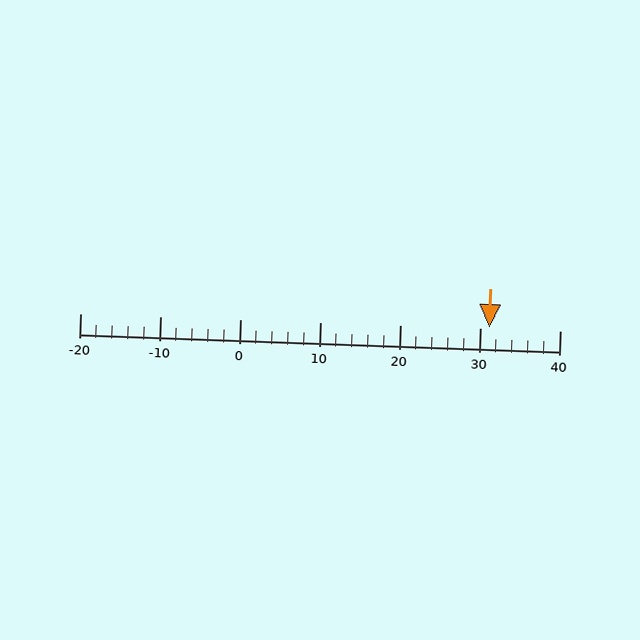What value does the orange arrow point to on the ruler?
The orange arrow points to approximately 31.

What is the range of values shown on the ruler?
The ruler shows values from -20 to 40.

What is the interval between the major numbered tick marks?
The major tick marks are spaced 10 units apart.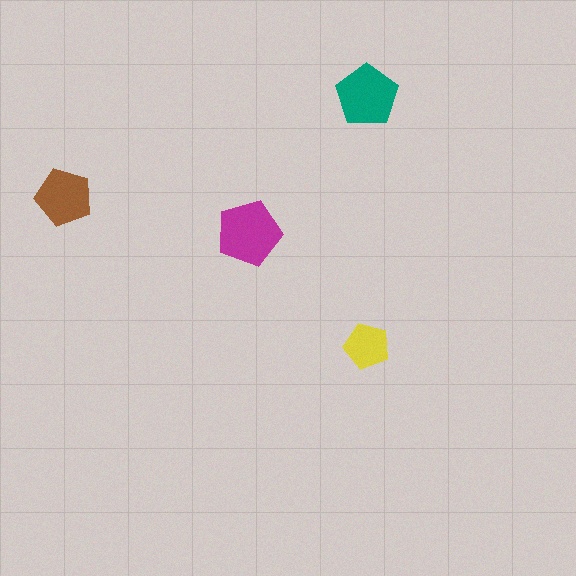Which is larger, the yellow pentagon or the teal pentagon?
The teal one.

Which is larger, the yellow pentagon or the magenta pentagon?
The magenta one.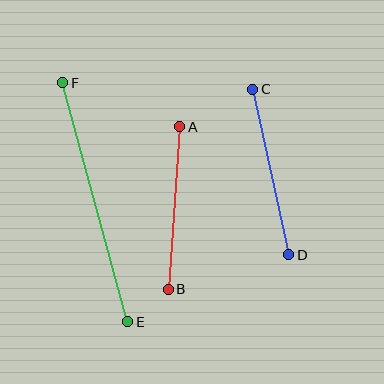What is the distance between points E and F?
The distance is approximately 248 pixels.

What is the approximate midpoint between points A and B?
The midpoint is at approximately (174, 208) pixels.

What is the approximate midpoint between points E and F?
The midpoint is at approximately (95, 202) pixels.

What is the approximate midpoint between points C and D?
The midpoint is at approximately (271, 172) pixels.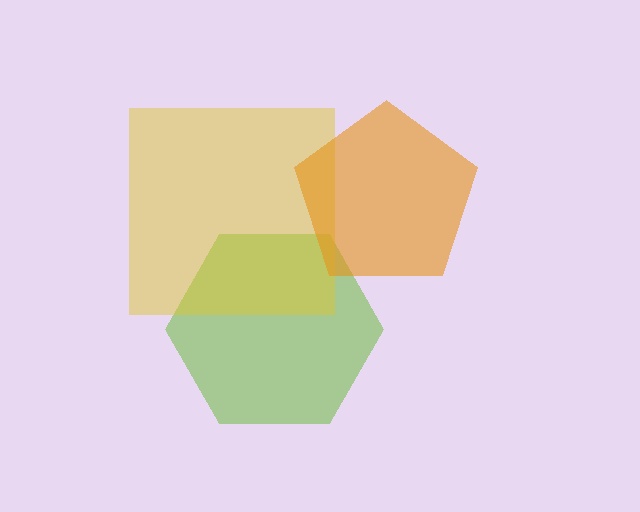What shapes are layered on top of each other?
The layered shapes are: a lime hexagon, a yellow square, an orange pentagon.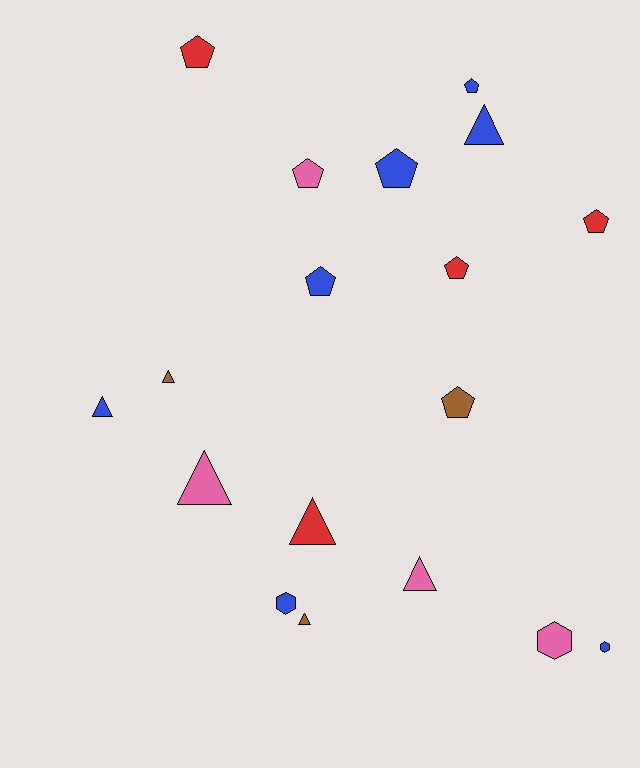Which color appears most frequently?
Blue, with 7 objects.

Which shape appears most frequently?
Pentagon, with 8 objects.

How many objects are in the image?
There are 18 objects.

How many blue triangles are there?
There are 2 blue triangles.